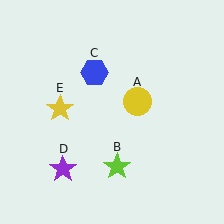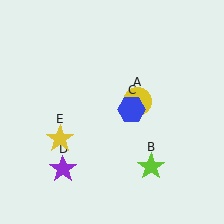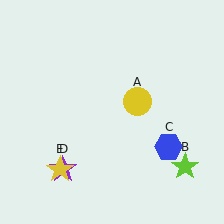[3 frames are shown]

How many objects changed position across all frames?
3 objects changed position: lime star (object B), blue hexagon (object C), yellow star (object E).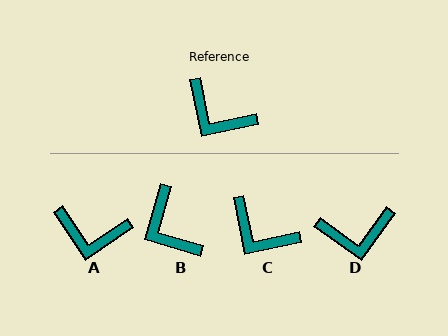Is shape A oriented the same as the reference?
No, it is off by about 22 degrees.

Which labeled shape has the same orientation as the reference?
C.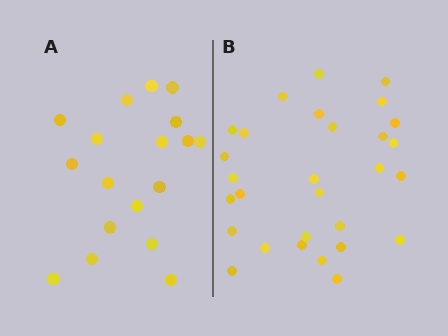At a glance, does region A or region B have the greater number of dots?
Region B (the right region) has more dots.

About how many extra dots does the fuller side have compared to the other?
Region B has roughly 12 or so more dots than region A.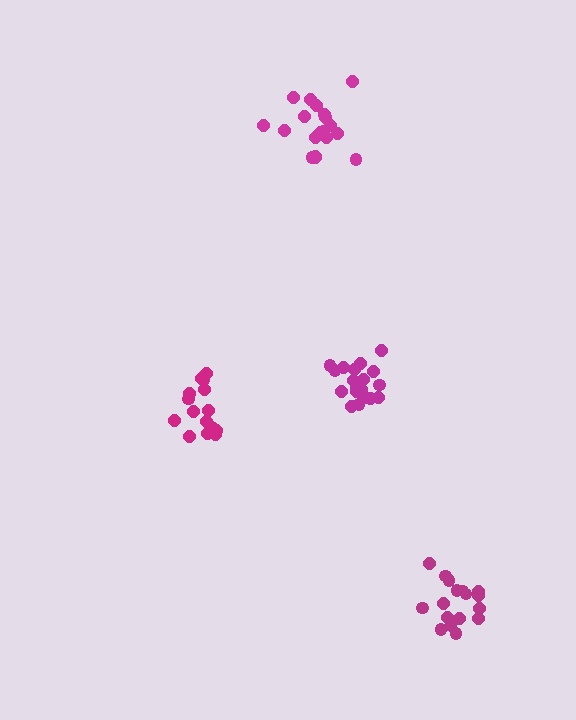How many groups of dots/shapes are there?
There are 4 groups.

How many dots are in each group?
Group 1: 19 dots, Group 2: 17 dots, Group 3: 15 dots, Group 4: 20 dots (71 total).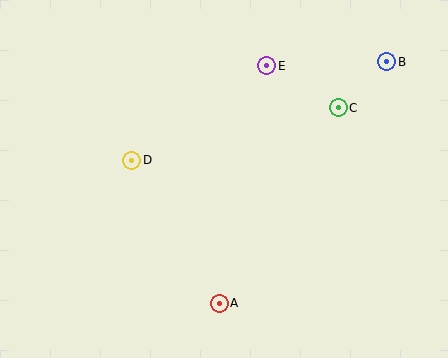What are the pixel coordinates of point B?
Point B is at (387, 62).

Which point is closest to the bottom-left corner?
Point A is closest to the bottom-left corner.